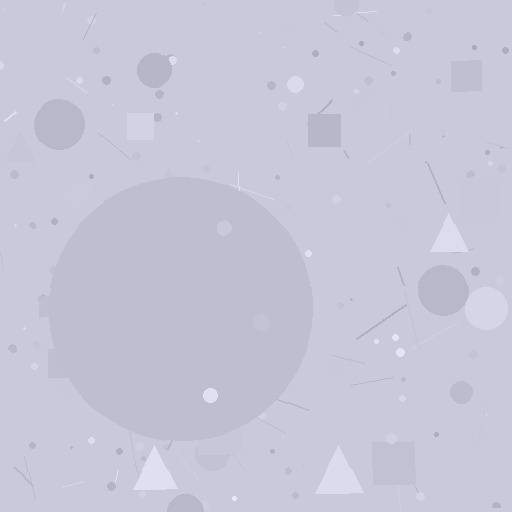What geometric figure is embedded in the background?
A circle is embedded in the background.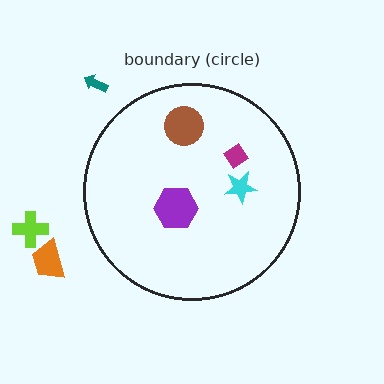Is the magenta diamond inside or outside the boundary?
Inside.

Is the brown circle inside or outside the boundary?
Inside.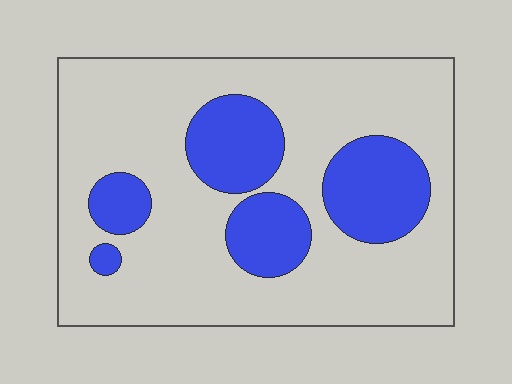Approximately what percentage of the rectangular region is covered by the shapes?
Approximately 25%.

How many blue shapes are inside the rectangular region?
5.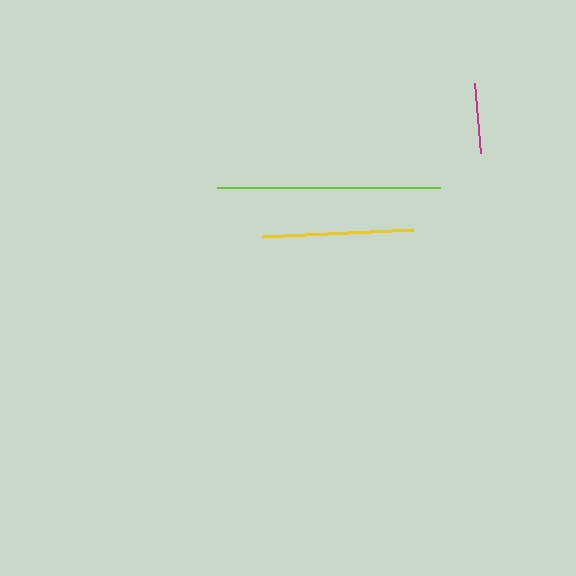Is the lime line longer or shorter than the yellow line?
The lime line is longer than the yellow line.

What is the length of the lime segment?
The lime segment is approximately 223 pixels long.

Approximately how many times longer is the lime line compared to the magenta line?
The lime line is approximately 3.2 times the length of the magenta line.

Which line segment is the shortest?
The magenta line is the shortest at approximately 70 pixels.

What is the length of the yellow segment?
The yellow segment is approximately 151 pixels long.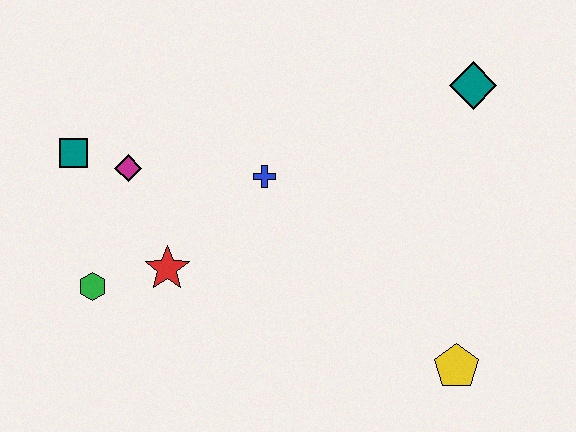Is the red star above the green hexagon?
Yes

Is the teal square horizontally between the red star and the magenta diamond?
No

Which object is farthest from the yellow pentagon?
The teal square is farthest from the yellow pentagon.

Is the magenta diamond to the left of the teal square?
No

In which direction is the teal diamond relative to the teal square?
The teal diamond is to the right of the teal square.